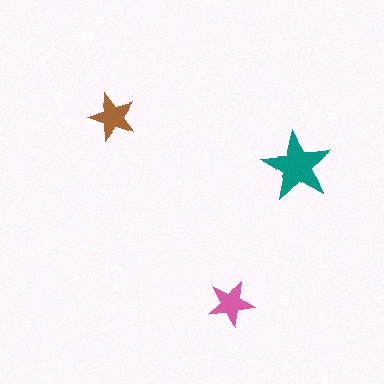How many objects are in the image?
There are 3 objects in the image.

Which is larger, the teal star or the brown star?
The teal one.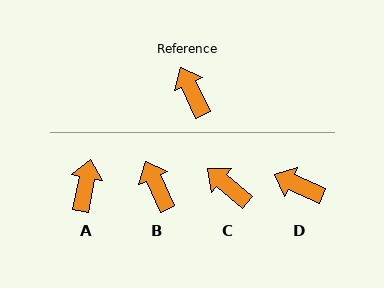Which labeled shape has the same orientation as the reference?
B.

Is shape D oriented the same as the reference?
No, it is off by about 41 degrees.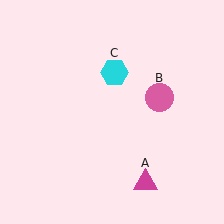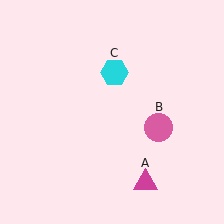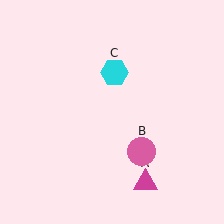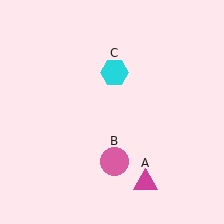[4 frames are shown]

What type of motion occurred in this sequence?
The pink circle (object B) rotated clockwise around the center of the scene.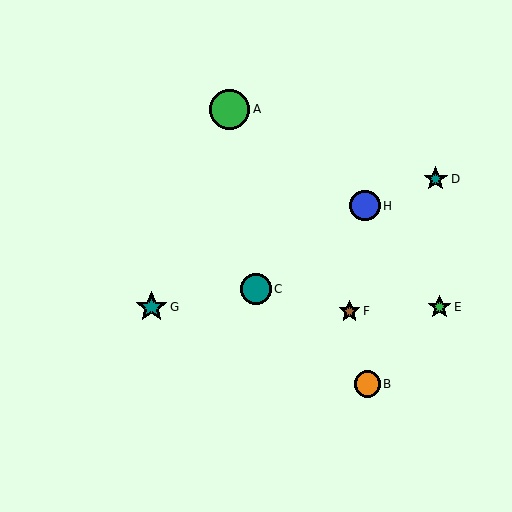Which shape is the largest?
The green circle (labeled A) is the largest.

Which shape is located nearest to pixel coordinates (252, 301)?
The teal circle (labeled C) at (256, 289) is nearest to that location.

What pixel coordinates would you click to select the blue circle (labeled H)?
Click at (365, 206) to select the blue circle H.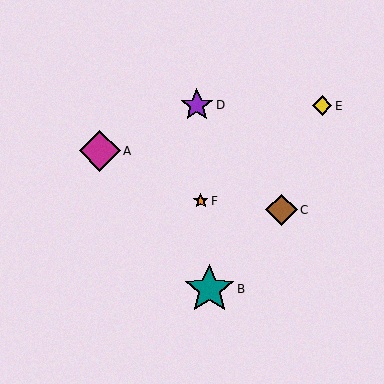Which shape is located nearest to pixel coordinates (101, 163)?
The magenta diamond (labeled A) at (100, 151) is nearest to that location.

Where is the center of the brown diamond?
The center of the brown diamond is at (282, 210).